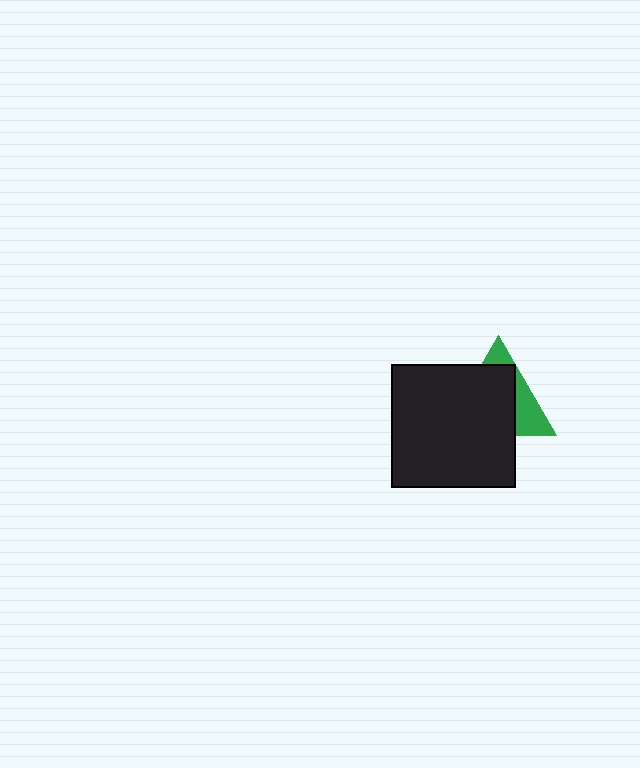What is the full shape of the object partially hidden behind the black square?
The partially hidden object is a green triangle.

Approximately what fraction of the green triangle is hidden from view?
Roughly 67% of the green triangle is hidden behind the black square.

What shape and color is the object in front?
The object in front is a black square.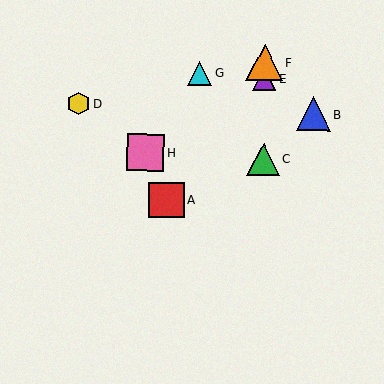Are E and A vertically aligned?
No, E is at x≈264 and A is at x≈166.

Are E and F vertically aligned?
Yes, both are at x≈264.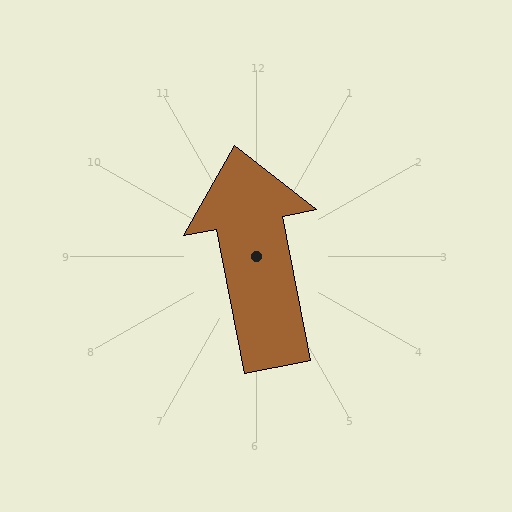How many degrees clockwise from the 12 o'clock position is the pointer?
Approximately 349 degrees.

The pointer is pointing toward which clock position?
Roughly 12 o'clock.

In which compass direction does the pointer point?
North.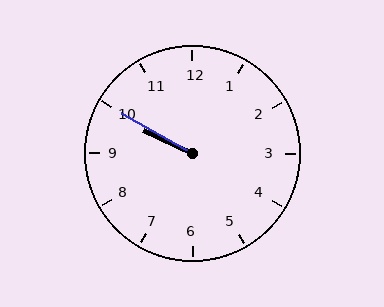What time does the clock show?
9:50.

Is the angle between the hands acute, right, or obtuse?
It is acute.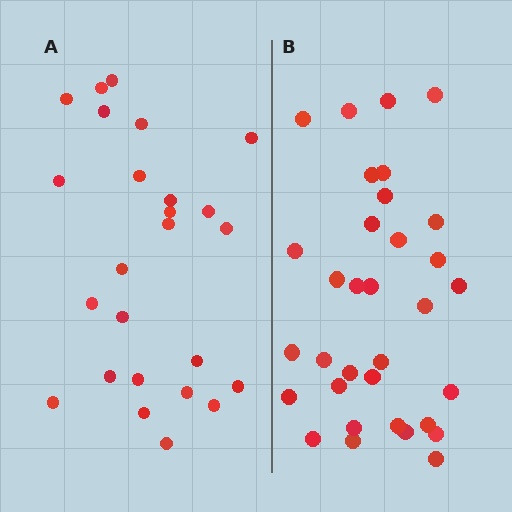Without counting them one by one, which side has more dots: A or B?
Region B (the right region) has more dots.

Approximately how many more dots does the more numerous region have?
Region B has roughly 8 or so more dots than region A.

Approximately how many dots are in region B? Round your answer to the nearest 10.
About 30 dots. (The exact count is 33, which rounds to 30.)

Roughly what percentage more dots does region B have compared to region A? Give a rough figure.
About 30% more.